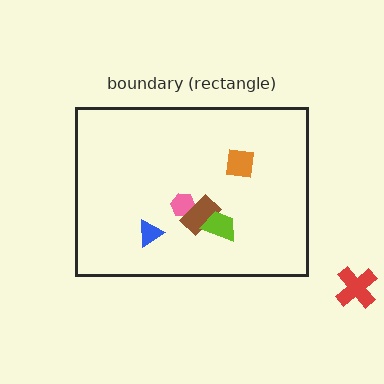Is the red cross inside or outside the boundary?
Outside.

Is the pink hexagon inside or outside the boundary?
Inside.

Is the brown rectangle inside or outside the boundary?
Inside.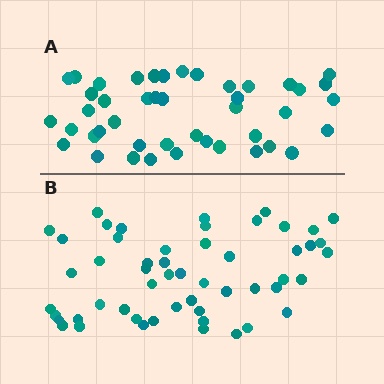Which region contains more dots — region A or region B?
Region B (the bottom region) has more dots.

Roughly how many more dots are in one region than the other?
Region B has roughly 8 or so more dots than region A.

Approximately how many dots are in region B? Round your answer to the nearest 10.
About 50 dots. (The exact count is 53, which rounds to 50.)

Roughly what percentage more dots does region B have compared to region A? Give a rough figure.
About 20% more.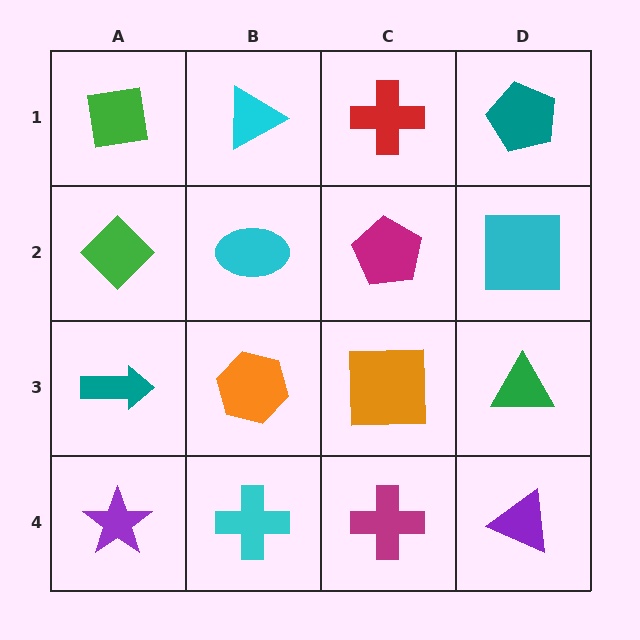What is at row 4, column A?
A purple star.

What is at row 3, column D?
A green triangle.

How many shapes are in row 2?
4 shapes.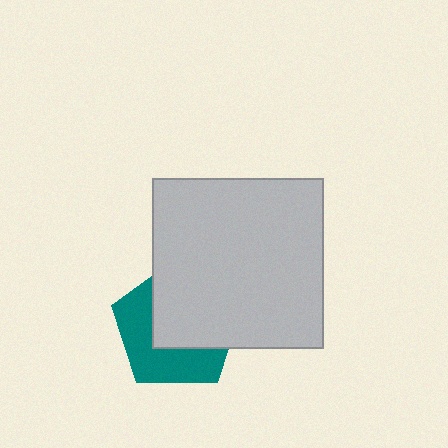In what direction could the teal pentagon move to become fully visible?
The teal pentagon could move toward the lower-left. That would shift it out from behind the light gray square entirely.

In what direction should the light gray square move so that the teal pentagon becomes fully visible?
The light gray square should move toward the upper-right. That is the shortest direction to clear the overlap and leave the teal pentagon fully visible.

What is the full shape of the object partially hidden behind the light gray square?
The partially hidden object is a teal pentagon.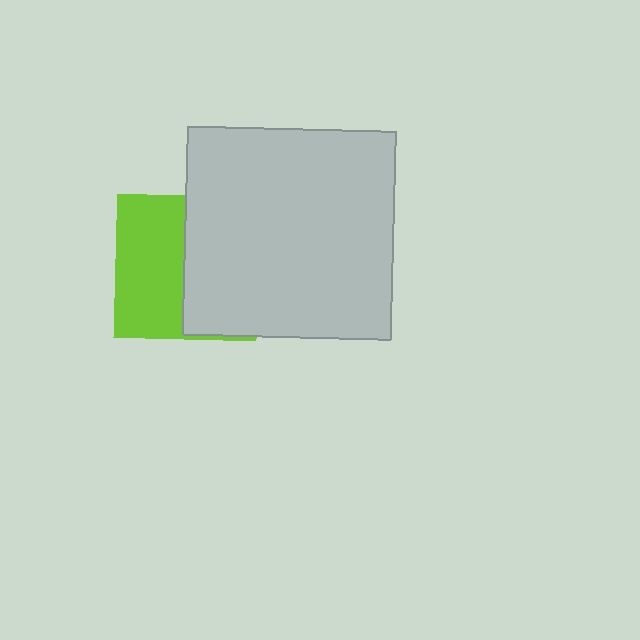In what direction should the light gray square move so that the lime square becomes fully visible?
The light gray square should move right. That is the shortest direction to clear the overlap and leave the lime square fully visible.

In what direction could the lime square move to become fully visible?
The lime square could move left. That would shift it out from behind the light gray square entirely.